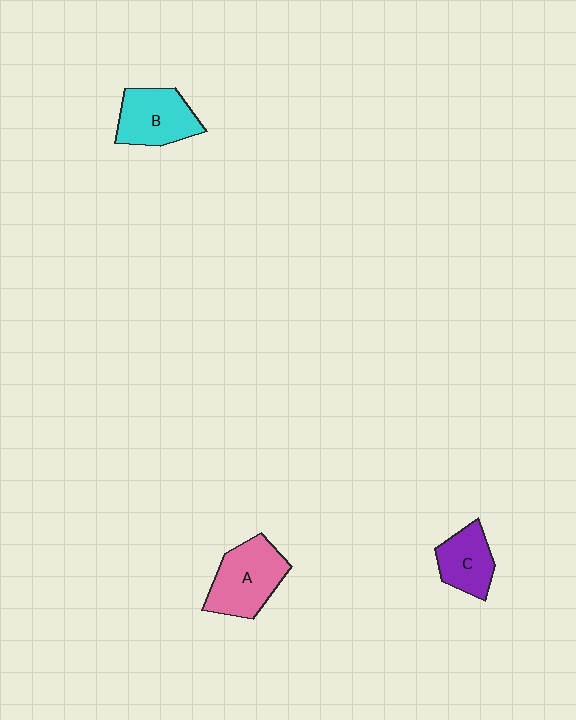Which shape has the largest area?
Shape A (pink).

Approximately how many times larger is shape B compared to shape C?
Approximately 1.3 times.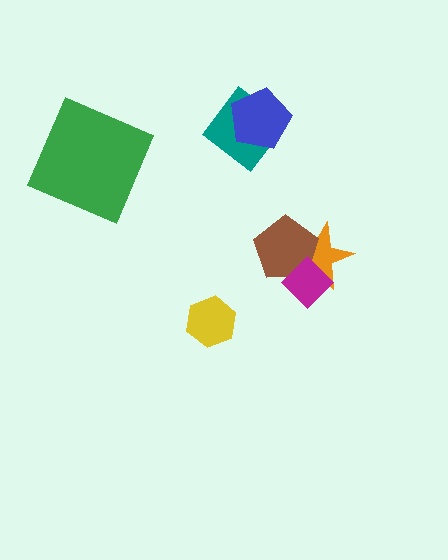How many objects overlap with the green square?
0 objects overlap with the green square.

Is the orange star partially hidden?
Yes, it is partially covered by another shape.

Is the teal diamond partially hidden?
Yes, it is partially covered by another shape.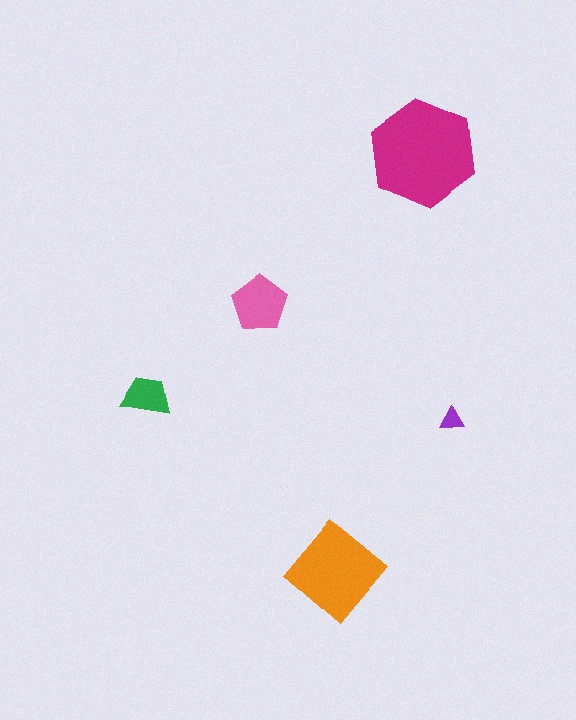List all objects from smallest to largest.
The purple triangle, the green trapezoid, the pink pentagon, the orange diamond, the magenta hexagon.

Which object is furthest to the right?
The purple triangle is rightmost.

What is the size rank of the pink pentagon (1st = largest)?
3rd.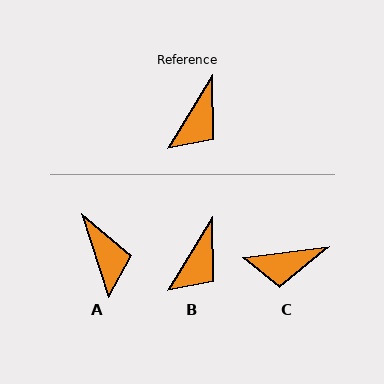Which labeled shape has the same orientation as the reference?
B.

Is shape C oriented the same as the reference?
No, it is off by about 51 degrees.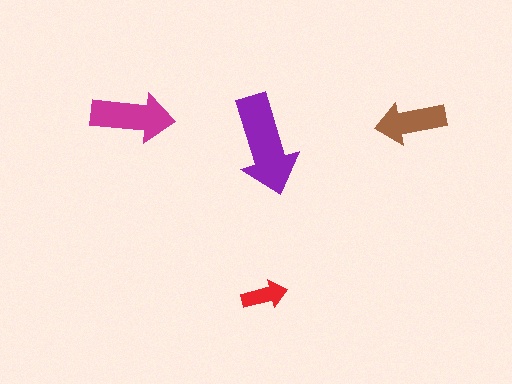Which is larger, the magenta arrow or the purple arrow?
The purple one.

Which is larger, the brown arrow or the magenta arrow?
The magenta one.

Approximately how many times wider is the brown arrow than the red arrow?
About 1.5 times wider.